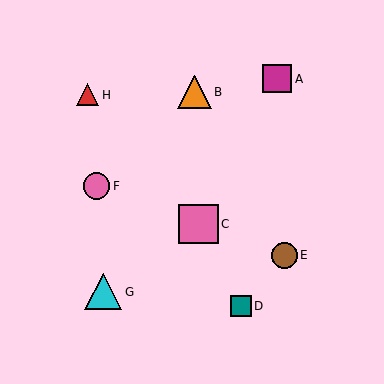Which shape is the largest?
The pink square (labeled C) is the largest.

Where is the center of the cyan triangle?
The center of the cyan triangle is at (103, 292).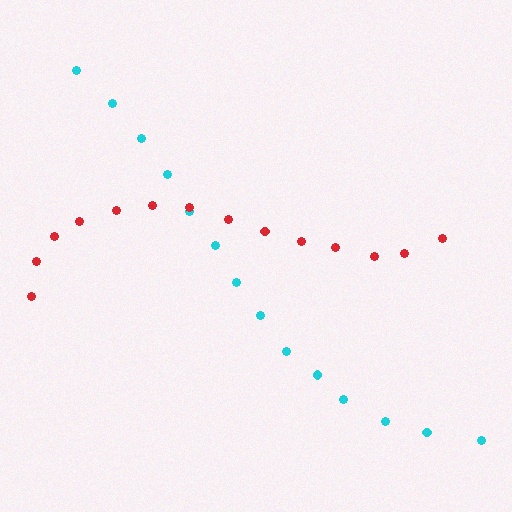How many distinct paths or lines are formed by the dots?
There are 2 distinct paths.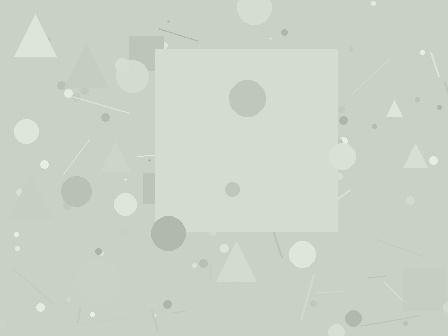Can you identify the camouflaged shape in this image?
The camouflaged shape is a square.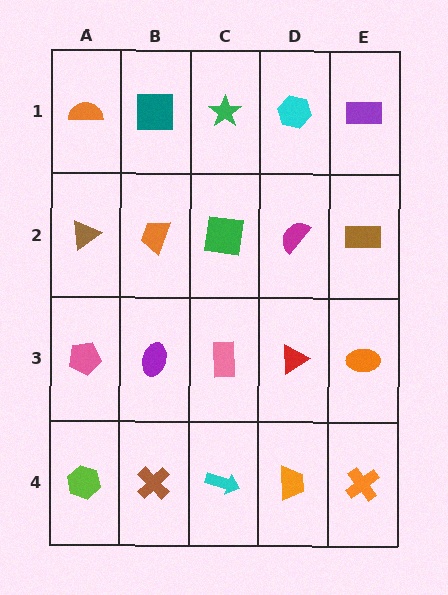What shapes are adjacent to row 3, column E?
A brown rectangle (row 2, column E), an orange cross (row 4, column E), a red triangle (row 3, column D).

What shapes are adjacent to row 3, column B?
An orange trapezoid (row 2, column B), a brown cross (row 4, column B), a pink pentagon (row 3, column A), a pink rectangle (row 3, column C).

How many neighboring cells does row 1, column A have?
2.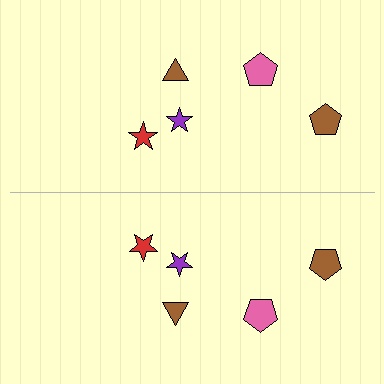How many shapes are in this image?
There are 10 shapes in this image.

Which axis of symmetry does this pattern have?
The pattern has a horizontal axis of symmetry running through the center of the image.